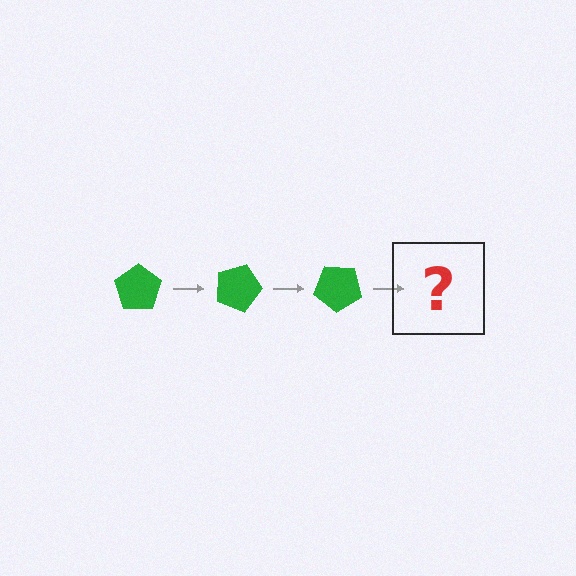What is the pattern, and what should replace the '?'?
The pattern is that the pentagon rotates 20 degrees each step. The '?' should be a green pentagon rotated 60 degrees.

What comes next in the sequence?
The next element should be a green pentagon rotated 60 degrees.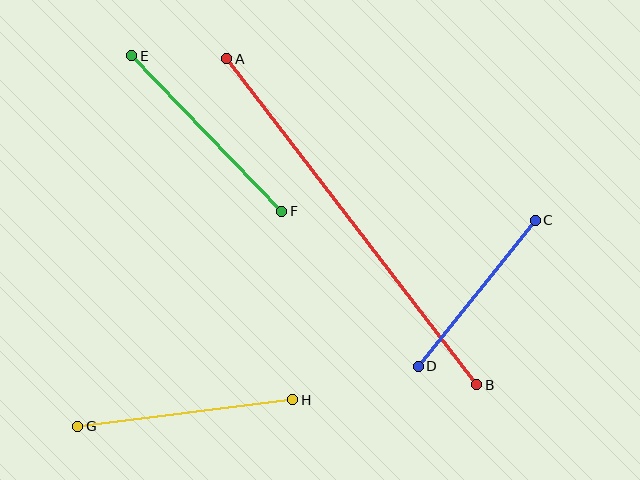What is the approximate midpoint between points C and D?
The midpoint is at approximately (477, 293) pixels.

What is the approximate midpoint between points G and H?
The midpoint is at approximately (185, 413) pixels.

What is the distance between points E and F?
The distance is approximately 216 pixels.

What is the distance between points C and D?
The distance is approximately 187 pixels.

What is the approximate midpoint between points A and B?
The midpoint is at approximately (352, 222) pixels.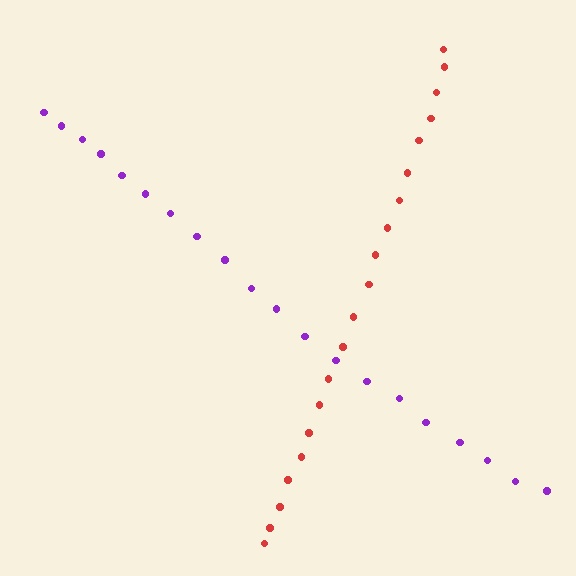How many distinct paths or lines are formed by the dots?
There are 2 distinct paths.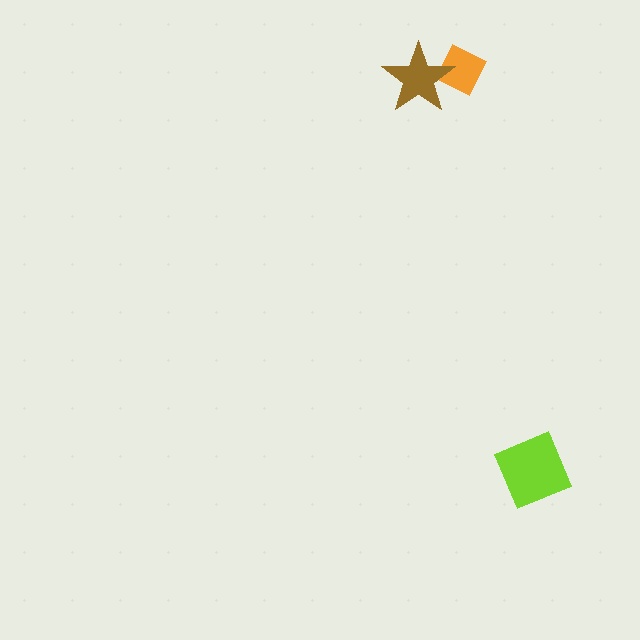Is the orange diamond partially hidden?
Yes, it is partially covered by another shape.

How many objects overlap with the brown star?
1 object overlaps with the brown star.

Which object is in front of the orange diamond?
The brown star is in front of the orange diamond.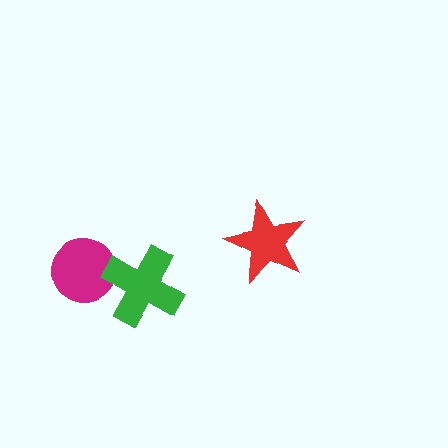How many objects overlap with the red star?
0 objects overlap with the red star.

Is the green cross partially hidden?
No, no other shape covers it.